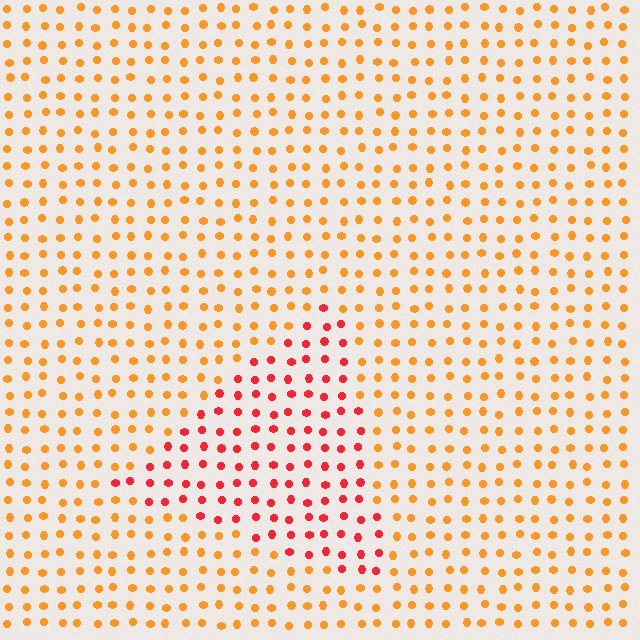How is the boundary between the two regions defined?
The boundary is defined purely by a slight shift in hue (about 37 degrees). Spacing, size, and orientation are identical on both sides.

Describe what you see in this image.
The image is filled with small orange elements in a uniform arrangement. A triangle-shaped region is visible where the elements are tinted to a slightly different hue, forming a subtle color boundary.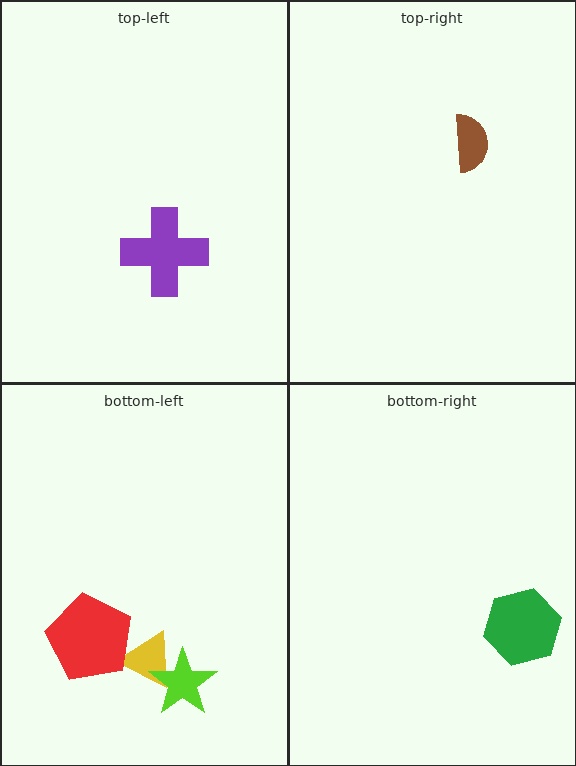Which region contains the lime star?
The bottom-left region.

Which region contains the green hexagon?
The bottom-right region.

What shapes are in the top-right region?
The brown semicircle.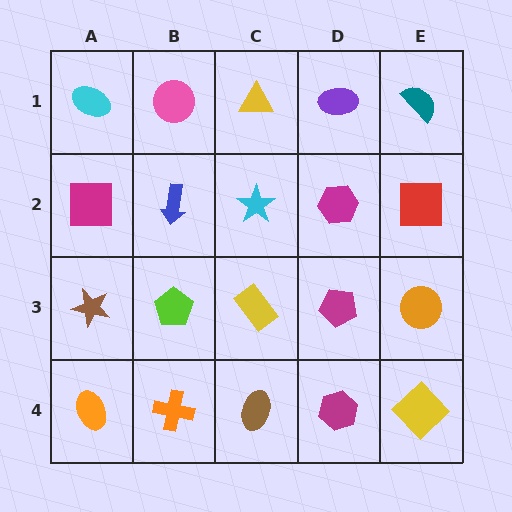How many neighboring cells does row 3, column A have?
3.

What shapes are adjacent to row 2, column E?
A teal semicircle (row 1, column E), an orange circle (row 3, column E), a magenta hexagon (row 2, column D).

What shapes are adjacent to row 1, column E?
A red square (row 2, column E), a purple ellipse (row 1, column D).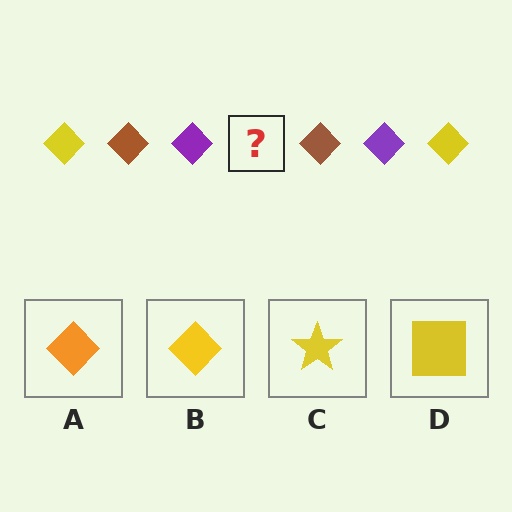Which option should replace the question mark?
Option B.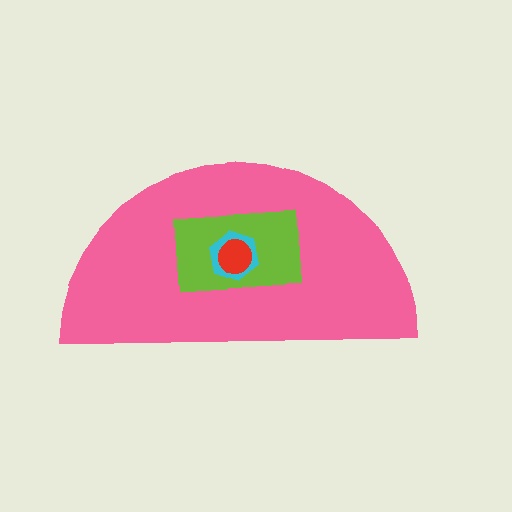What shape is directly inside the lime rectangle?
The cyan hexagon.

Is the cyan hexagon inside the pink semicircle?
Yes.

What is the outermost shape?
The pink semicircle.